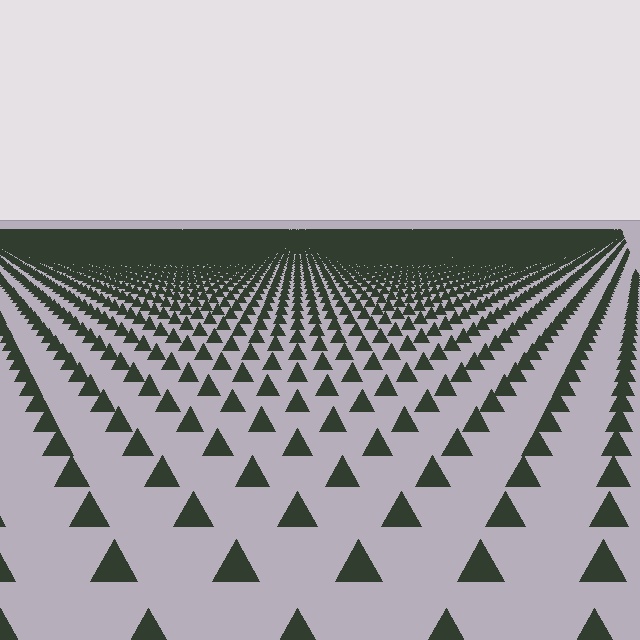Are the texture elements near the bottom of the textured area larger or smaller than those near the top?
Larger. Near the bottom, elements are closer to the viewer and appear at a bigger on-screen size.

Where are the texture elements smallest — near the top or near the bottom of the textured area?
Near the top.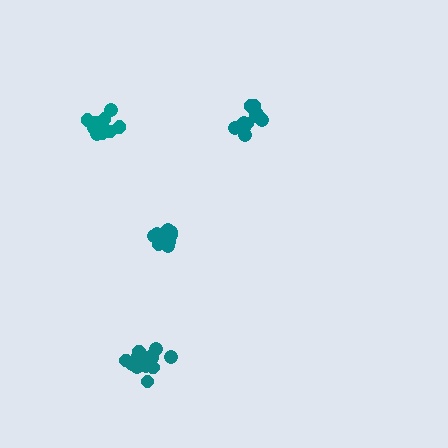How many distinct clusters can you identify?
There are 4 distinct clusters.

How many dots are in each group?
Group 1: 16 dots, Group 2: 10 dots, Group 3: 13 dots, Group 4: 13 dots (52 total).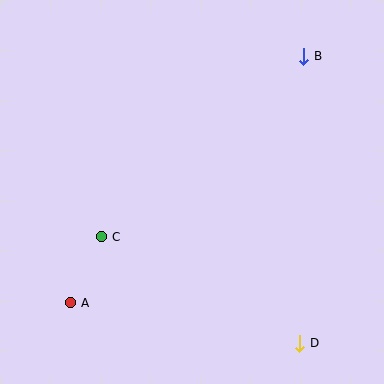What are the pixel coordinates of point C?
Point C is at (102, 237).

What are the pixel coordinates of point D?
Point D is at (300, 343).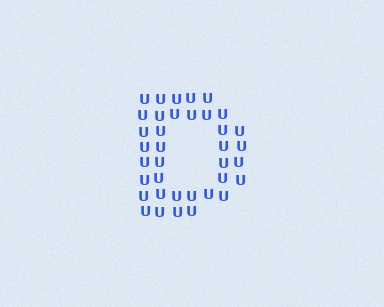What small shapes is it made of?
It is made of small letter U's.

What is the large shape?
The large shape is the letter D.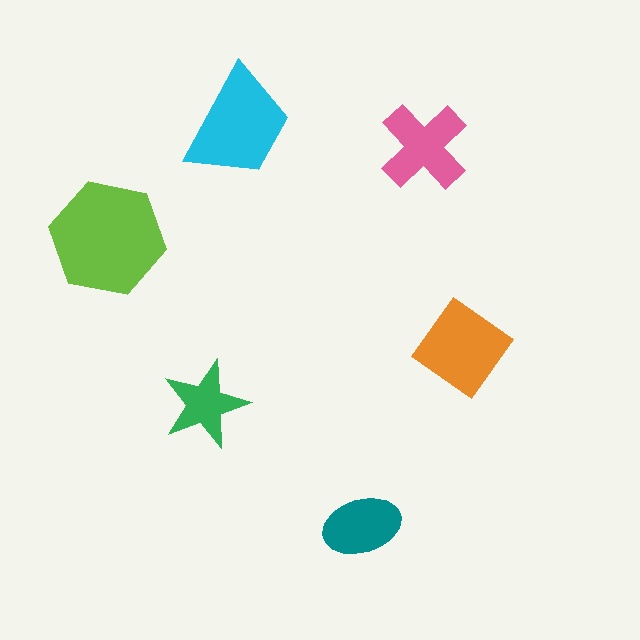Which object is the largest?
The lime hexagon.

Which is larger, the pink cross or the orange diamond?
The orange diamond.